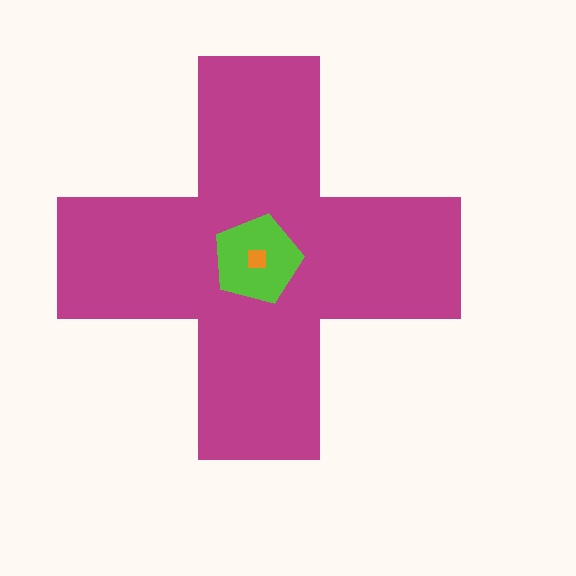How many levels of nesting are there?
3.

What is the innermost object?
The orange square.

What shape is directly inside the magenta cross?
The lime pentagon.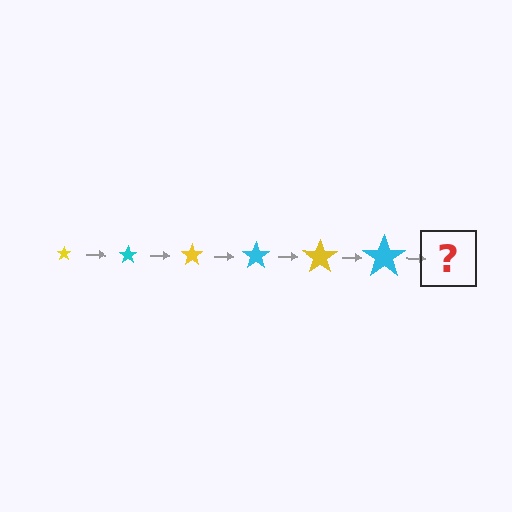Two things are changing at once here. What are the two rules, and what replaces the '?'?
The two rules are that the star grows larger each step and the color cycles through yellow and cyan. The '?' should be a yellow star, larger than the previous one.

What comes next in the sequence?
The next element should be a yellow star, larger than the previous one.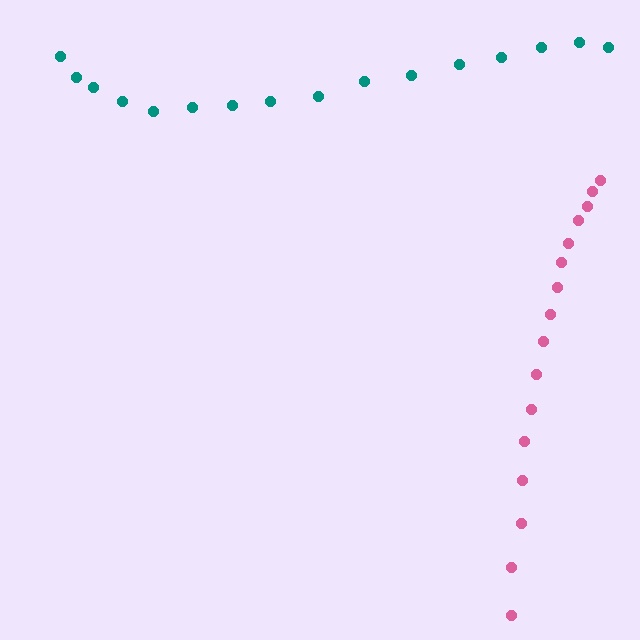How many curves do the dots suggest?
There are 2 distinct paths.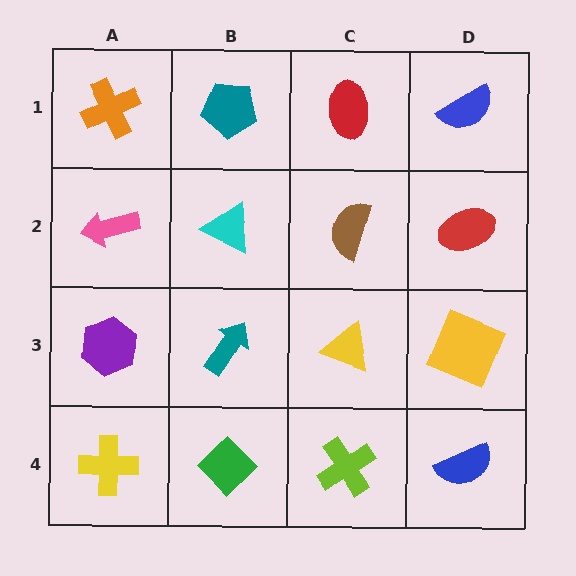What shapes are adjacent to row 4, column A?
A purple hexagon (row 3, column A), a green diamond (row 4, column B).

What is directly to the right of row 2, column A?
A cyan triangle.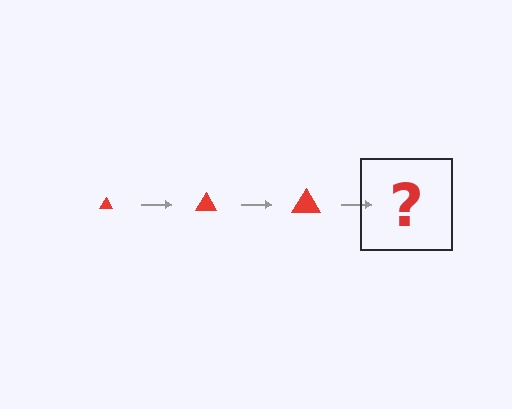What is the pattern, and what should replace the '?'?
The pattern is that the triangle gets progressively larger each step. The '?' should be a red triangle, larger than the previous one.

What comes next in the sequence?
The next element should be a red triangle, larger than the previous one.